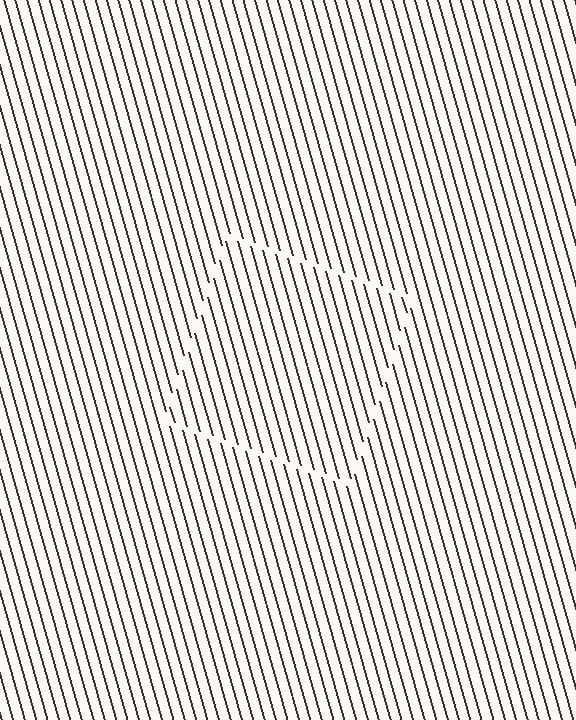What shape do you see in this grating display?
An illusory square. The interior of the shape contains the same grating, shifted by half a period — the contour is defined by the phase discontinuity where line-ends from the inner and outer gratings abut.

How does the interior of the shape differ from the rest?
The interior of the shape contains the same grating, shifted by half a period — the contour is defined by the phase discontinuity where line-ends from the inner and outer gratings abut.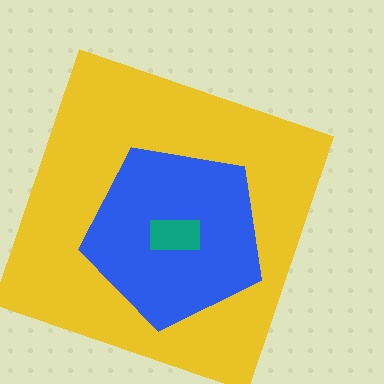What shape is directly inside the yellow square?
The blue pentagon.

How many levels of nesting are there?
3.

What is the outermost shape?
The yellow square.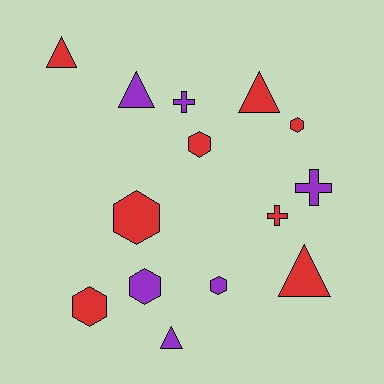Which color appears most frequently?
Red, with 8 objects.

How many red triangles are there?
There are 3 red triangles.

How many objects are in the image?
There are 14 objects.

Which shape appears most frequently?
Hexagon, with 6 objects.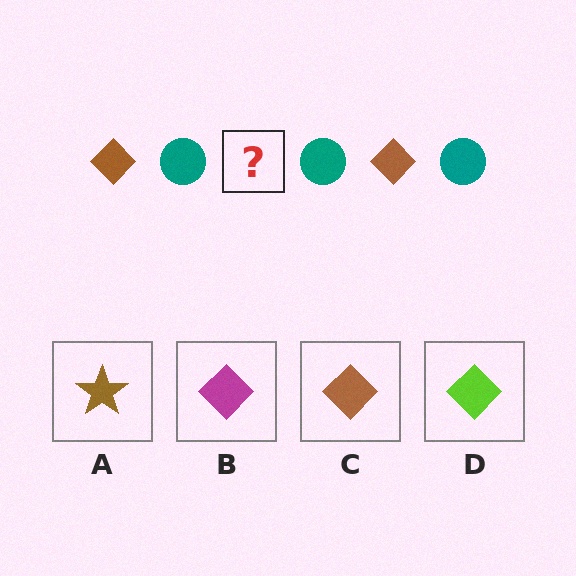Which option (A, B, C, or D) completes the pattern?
C.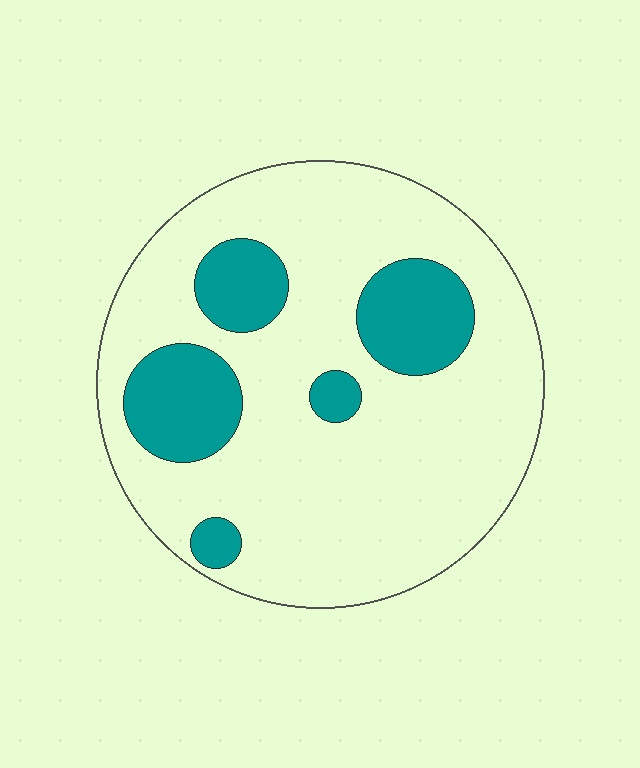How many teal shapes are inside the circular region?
5.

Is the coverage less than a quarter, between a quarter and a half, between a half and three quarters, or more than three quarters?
Less than a quarter.